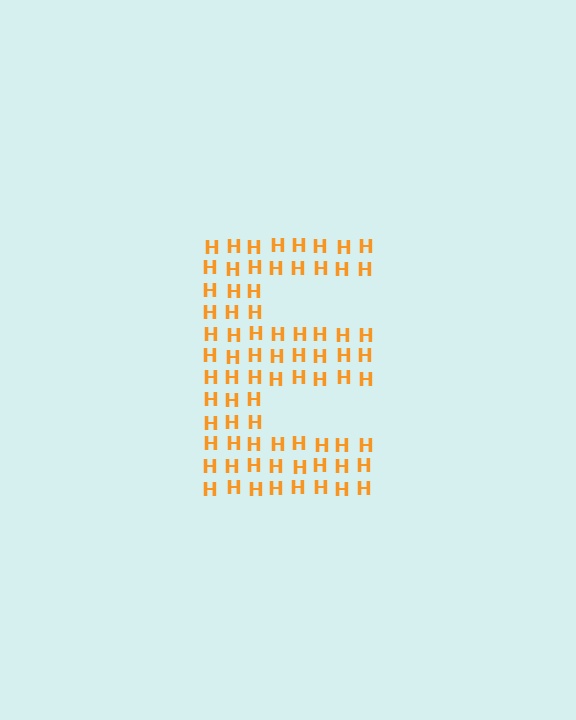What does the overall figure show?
The overall figure shows the letter E.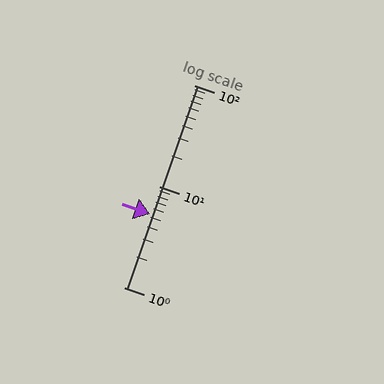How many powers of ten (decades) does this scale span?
The scale spans 2 decades, from 1 to 100.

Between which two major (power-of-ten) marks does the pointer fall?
The pointer is between 1 and 10.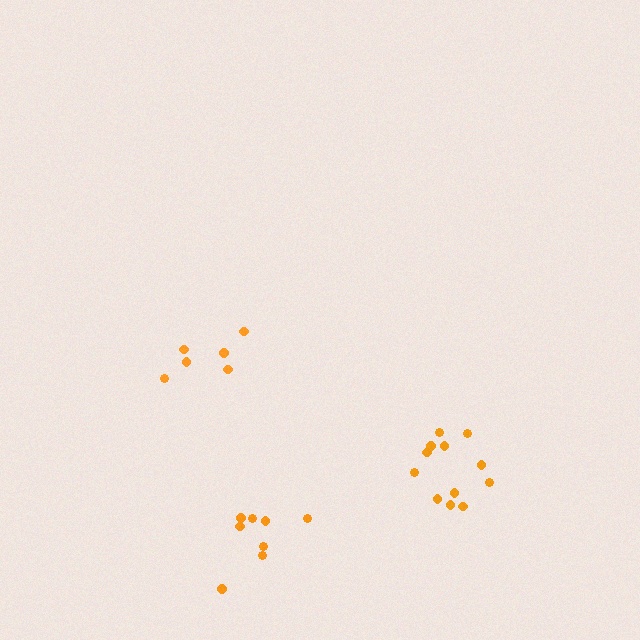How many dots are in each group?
Group 1: 12 dots, Group 2: 6 dots, Group 3: 8 dots (26 total).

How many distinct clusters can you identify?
There are 3 distinct clusters.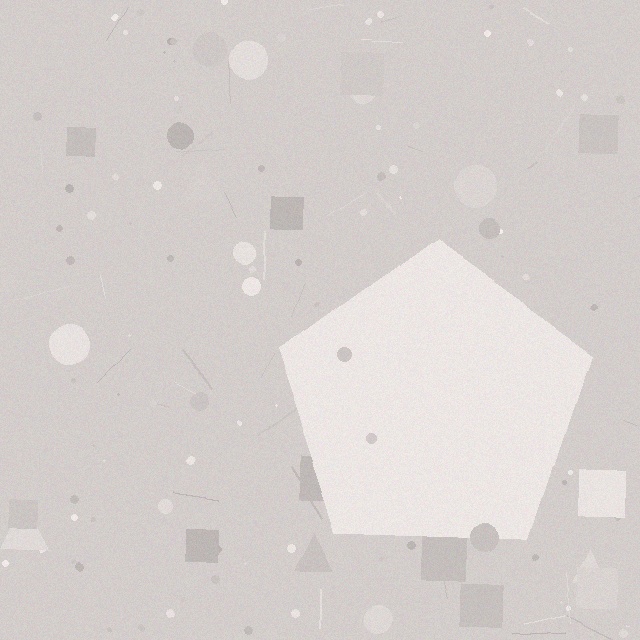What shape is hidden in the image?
A pentagon is hidden in the image.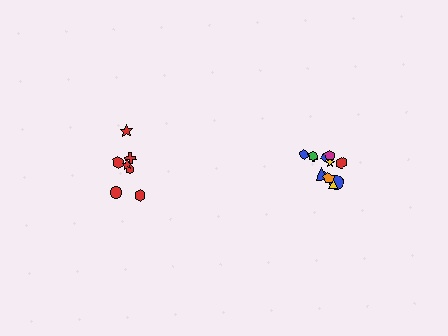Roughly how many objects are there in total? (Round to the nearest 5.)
Roughly 20 objects in total.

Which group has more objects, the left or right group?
The right group.